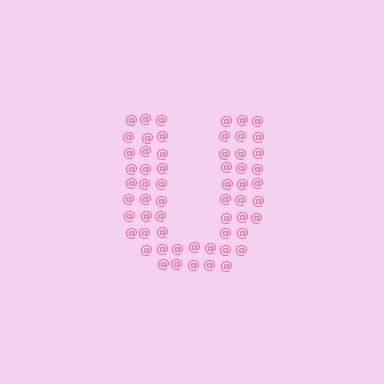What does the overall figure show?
The overall figure shows the letter U.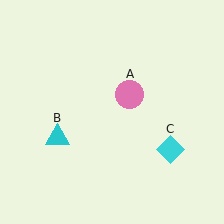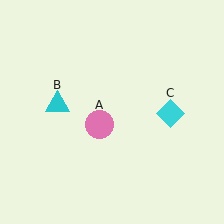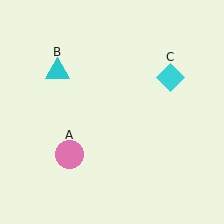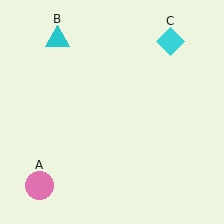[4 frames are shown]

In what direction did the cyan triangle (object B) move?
The cyan triangle (object B) moved up.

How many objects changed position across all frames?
3 objects changed position: pink circle (object A), cyan triangle (object B), cyan diamond (object C).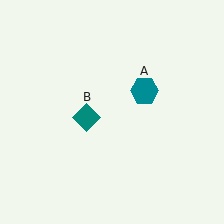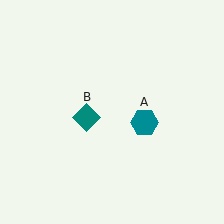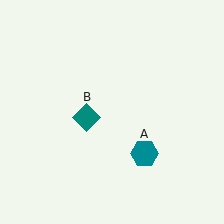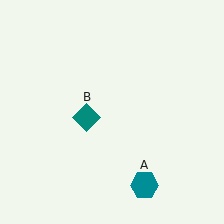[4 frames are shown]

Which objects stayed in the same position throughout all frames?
Teal diamond (object B) remained stationary.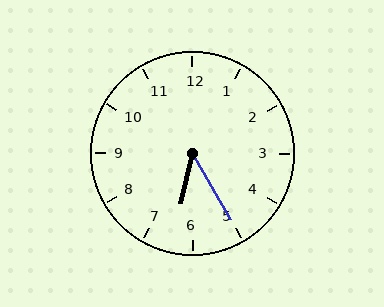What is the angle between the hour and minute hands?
Approximately 42 degrees.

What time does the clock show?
6:25.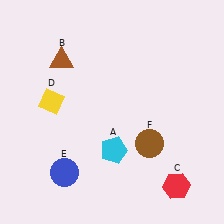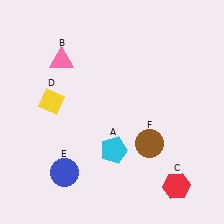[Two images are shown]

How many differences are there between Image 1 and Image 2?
There is 1 difference between the two images.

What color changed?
The triangle (B) changed from brown in Image 1 to pink in Image 2.